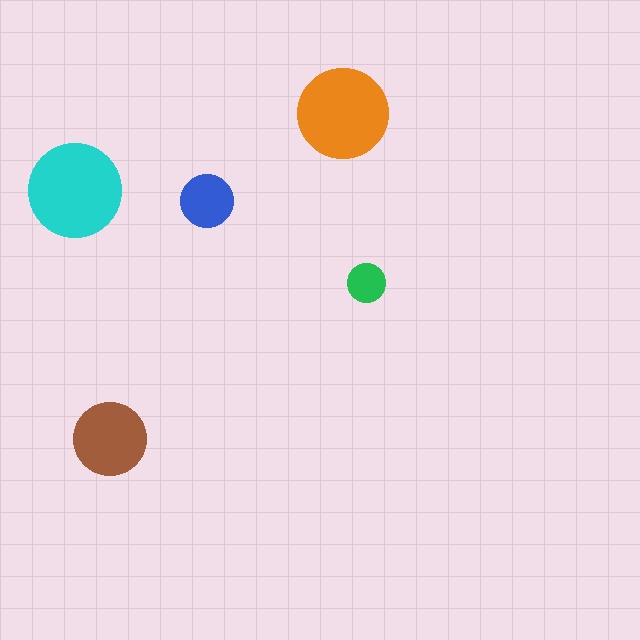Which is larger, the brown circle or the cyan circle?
The cyan one.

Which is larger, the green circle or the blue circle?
The blue one.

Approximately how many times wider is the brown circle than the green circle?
About 2 times wider.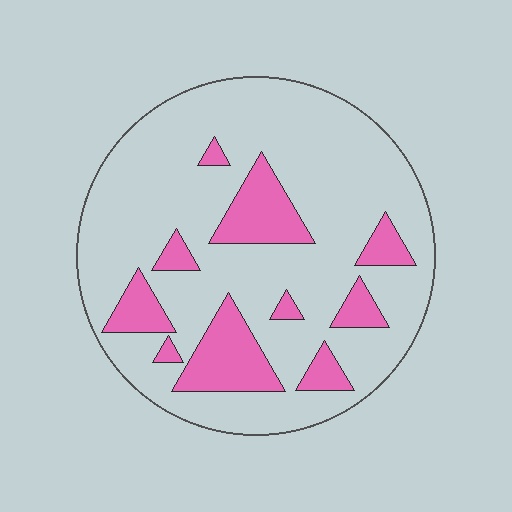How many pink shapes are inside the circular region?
10.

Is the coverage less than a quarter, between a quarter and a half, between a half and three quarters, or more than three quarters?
Less than a quarter.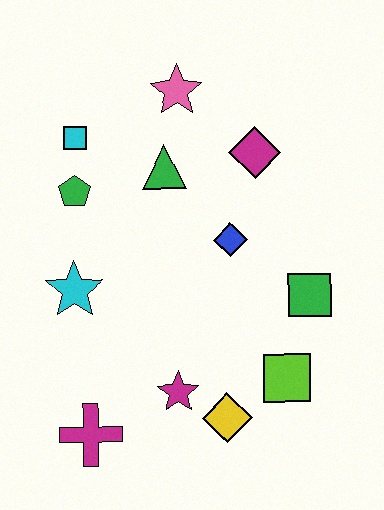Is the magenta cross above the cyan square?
No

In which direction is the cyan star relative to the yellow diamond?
The cyan star is to the left of the yellow diamond.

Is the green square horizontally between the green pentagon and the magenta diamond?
No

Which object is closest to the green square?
The lime square is closest to the green square.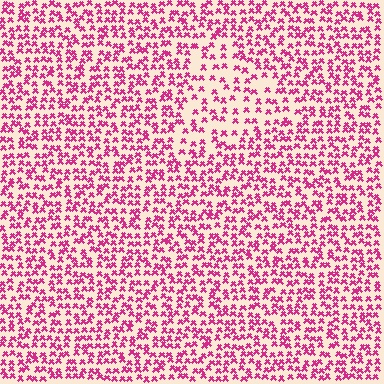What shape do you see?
I see a triangle.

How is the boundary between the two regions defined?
The boundary is defined by a change in element density (approximately 1.7x ratio). All elements are the same color, size, and shape.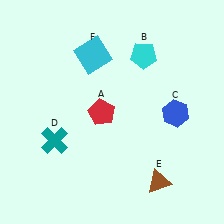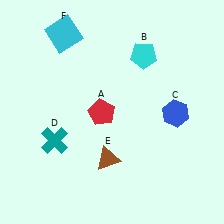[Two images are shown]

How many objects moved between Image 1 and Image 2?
2 objects moved between the two images.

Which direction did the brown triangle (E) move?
The brown triangle (E) moved left.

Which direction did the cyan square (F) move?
The cyan square (F) moved left.